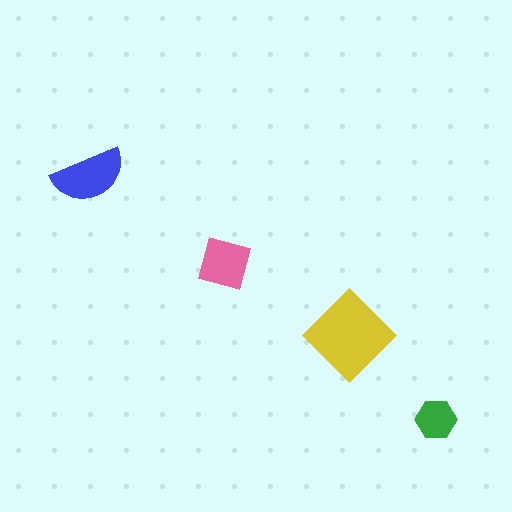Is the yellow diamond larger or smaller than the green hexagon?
Larger.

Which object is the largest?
The yellow diamond.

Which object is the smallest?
The green hexagon.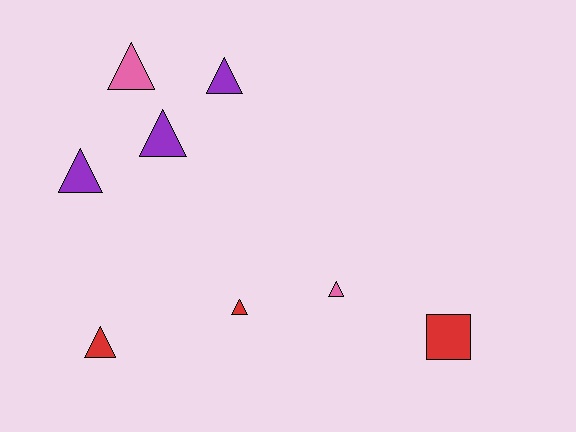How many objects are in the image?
There are 8 objects.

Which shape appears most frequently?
Triangle, with 7 objects.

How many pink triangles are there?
There are 2 pink triangles.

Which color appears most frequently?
Purple, with 3 objects.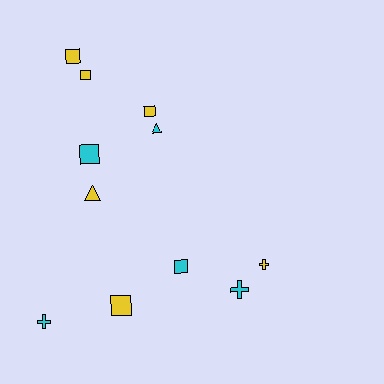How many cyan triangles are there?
There is 1 cyan triangle.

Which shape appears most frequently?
Square, with 6 objects.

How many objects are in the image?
There are 11 objects.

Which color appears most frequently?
Yellow, with 6 objects.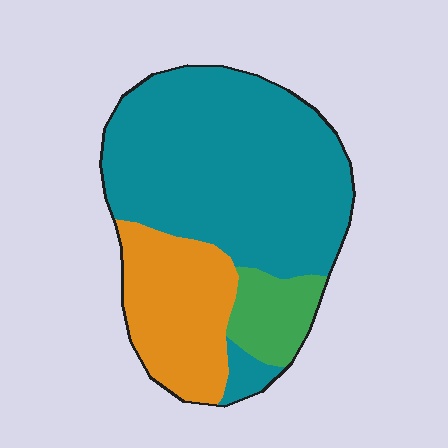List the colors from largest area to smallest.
From largest to smallest: teal, orange, green.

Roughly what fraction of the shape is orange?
Orange takes up less than a quarter of the shape.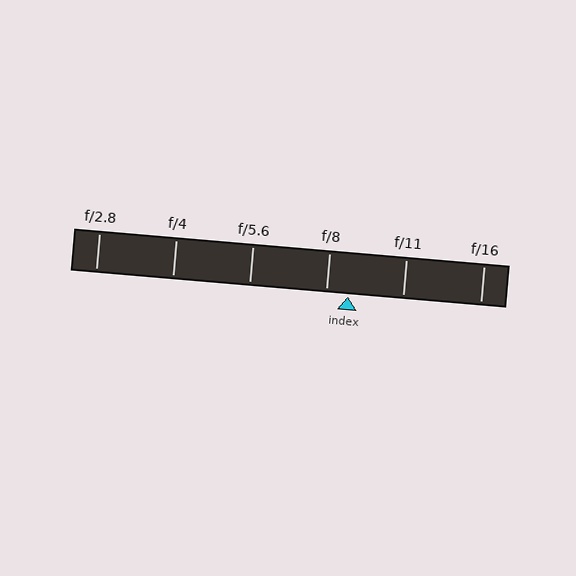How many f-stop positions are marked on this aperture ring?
There are 6 f-stop positions marked.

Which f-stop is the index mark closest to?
The index mark is closest to f/8.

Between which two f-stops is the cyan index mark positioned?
The index mark is between f/8 and f/11.